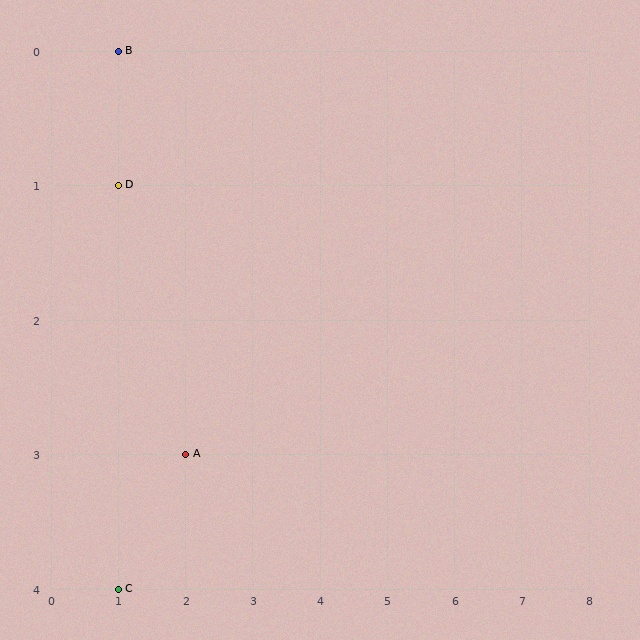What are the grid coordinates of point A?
Point A is at grid coordinates (2, 3).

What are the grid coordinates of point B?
Point B is at grid coordinates (1, 0).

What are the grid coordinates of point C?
Point C is at grid coordinates (1, 4).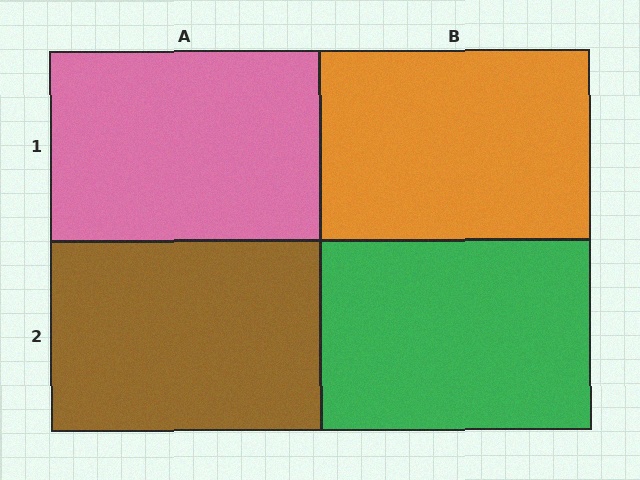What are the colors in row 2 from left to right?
Brown, green.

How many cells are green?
1 cell is green.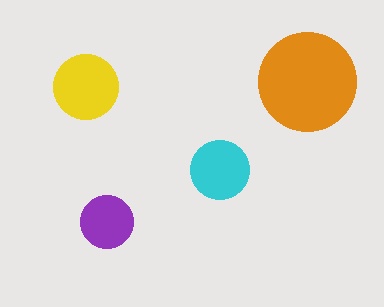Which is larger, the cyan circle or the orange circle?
The orange one.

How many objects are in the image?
There are 4 objects in the image.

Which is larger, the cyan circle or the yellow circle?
The yellow one.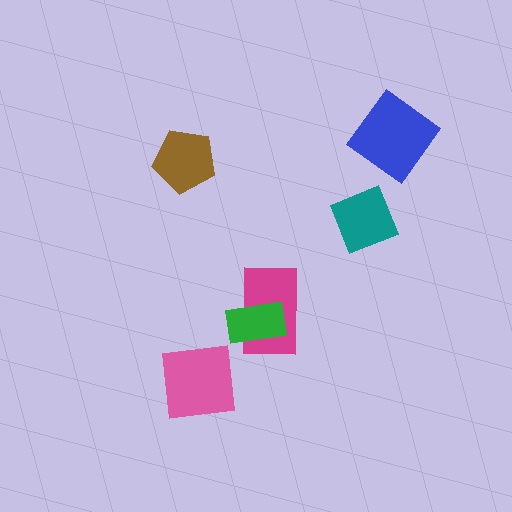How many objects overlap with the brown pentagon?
0 objects overlap with the brown pentagon.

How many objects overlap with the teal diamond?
0 objects overlap with the teal diamond.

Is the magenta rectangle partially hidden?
Yes, it is partially covered by another shape.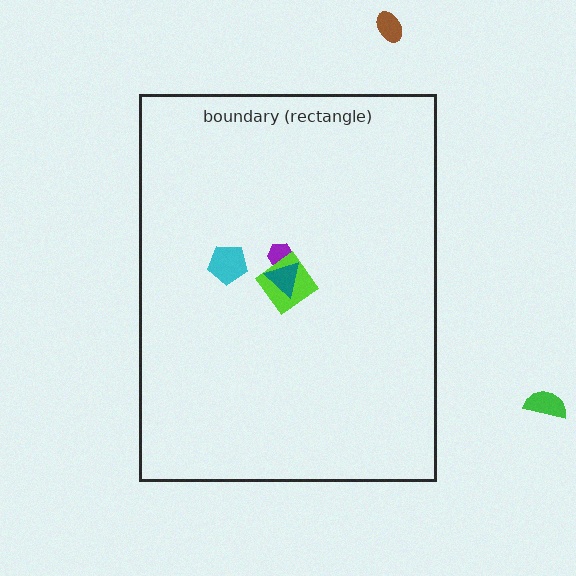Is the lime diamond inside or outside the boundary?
Inside.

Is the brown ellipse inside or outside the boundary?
Outside.